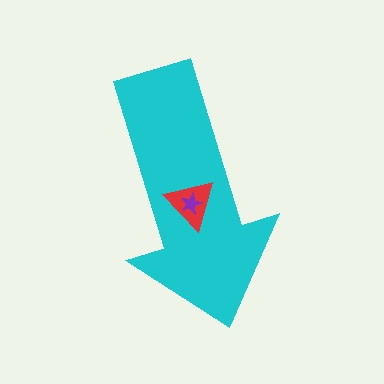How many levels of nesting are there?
3.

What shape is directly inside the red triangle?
The purple star.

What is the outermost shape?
The cyan arrow.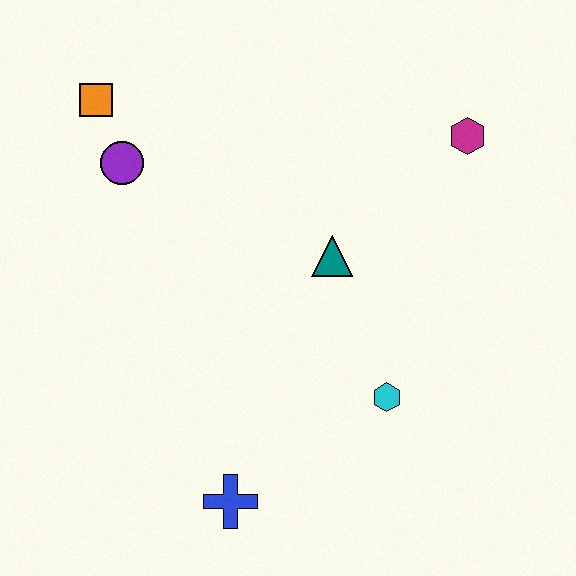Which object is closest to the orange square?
The purple circle is closest to the orange square.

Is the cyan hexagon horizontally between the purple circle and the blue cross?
No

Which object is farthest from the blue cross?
The magenta hexagon is farthest from the blue cross.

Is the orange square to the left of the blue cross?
Yes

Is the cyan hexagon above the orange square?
No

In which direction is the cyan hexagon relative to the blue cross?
The cyan hexagon is to the right of the blue cross.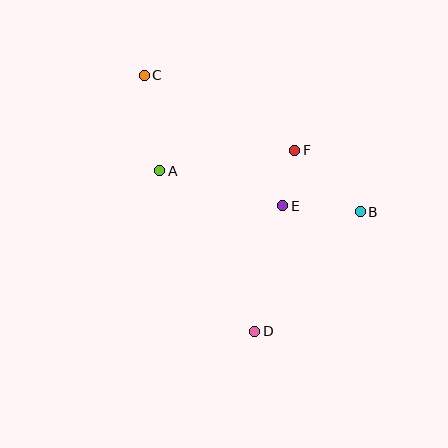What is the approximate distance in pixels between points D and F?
The distance between D and F is approximately 186 pixels.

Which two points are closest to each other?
Points E and F are closest to each other.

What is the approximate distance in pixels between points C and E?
The distance between C and E is approximately 190 pixels.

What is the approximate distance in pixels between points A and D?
The distance between A and D is approximately 187 pixels.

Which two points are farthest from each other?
Points C and D are farthest from each other.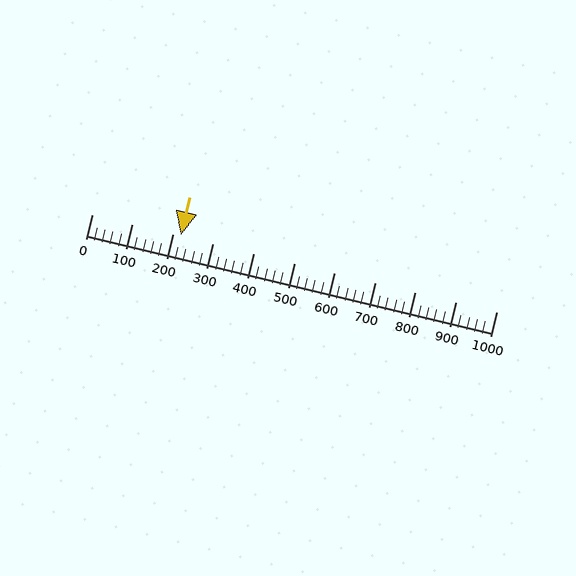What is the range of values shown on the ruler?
The ruler shows values from 0 to 1000.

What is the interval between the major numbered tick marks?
The major tick marks are spaced 100 units apart.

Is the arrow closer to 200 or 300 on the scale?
The arrow is closer to 200.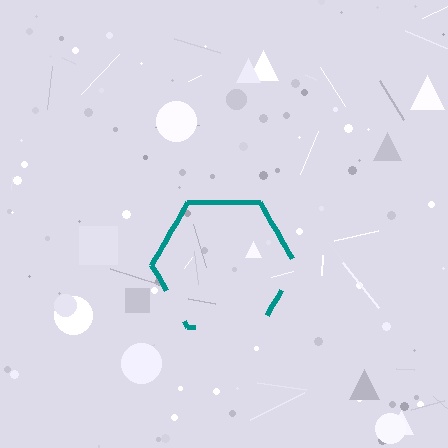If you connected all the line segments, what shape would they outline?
They would outline a hexagon.